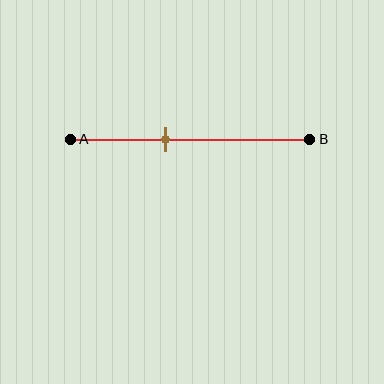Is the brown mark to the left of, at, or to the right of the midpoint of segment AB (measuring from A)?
The brown mark is to the left of the midpoint of segment AB.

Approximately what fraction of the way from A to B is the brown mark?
The brown mark is approximately 40% of the way from A to B.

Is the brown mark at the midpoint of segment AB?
No, the mark is at about 40% from A, not at the 50% midpoint.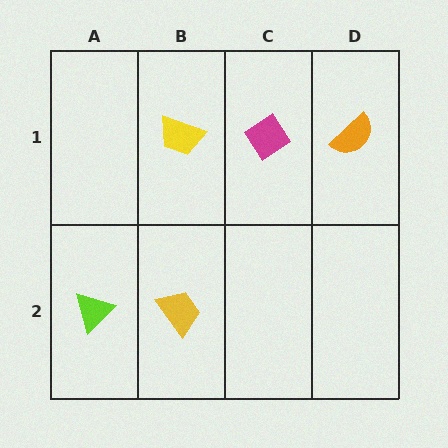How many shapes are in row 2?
2 shapes.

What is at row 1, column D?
An orange semicircle.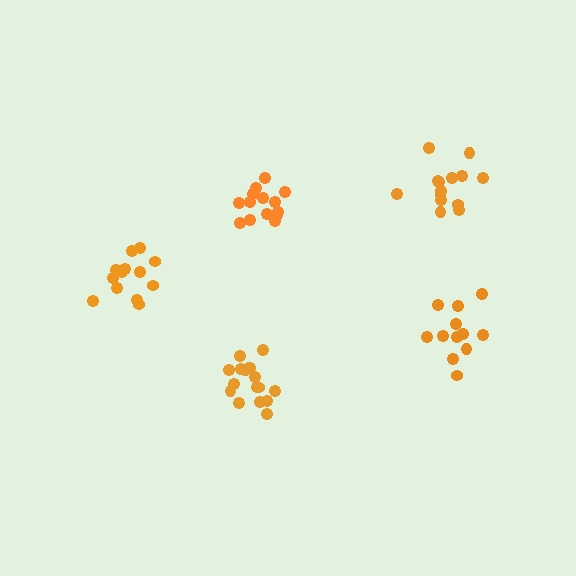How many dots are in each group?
Group 1: 17 dots, Group 2: 12 dots, Group 3: 14 dots, Group 4: 13 dots, Group 5: 14 dots (70 total).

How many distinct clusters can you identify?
There are 5 distinct clusters.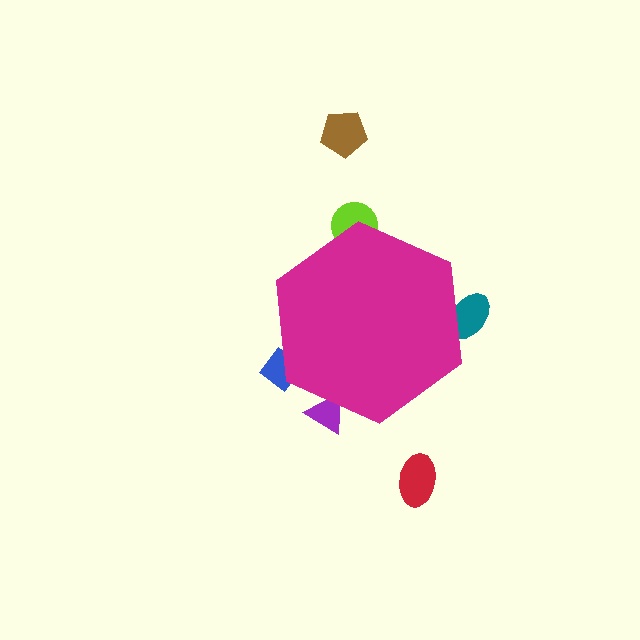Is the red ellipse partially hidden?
No, the red ellipse is fully visible.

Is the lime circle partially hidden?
Yes, the lime circle is partially hidden behind the magenta hexagon.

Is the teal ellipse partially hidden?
Yes, the teal ellipse is partially hidden behind the magenta hexagon.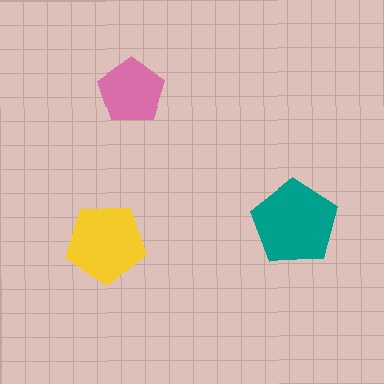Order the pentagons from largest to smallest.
the teal one, the yellow one, the pink one.